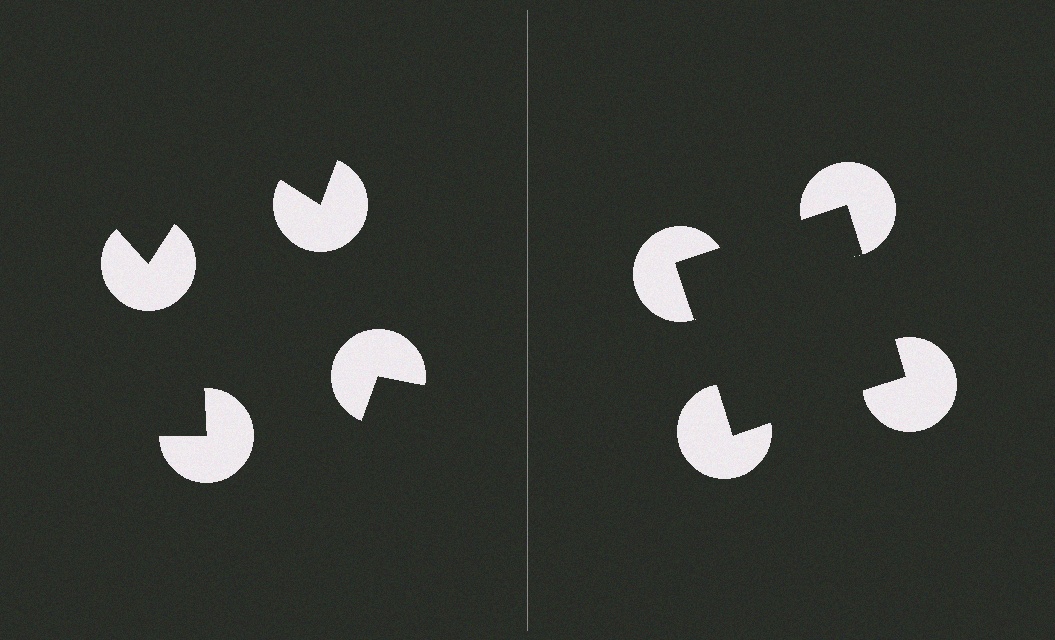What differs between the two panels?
The pac-man discs are positioned identically on both sides; only the wedge orientations differ. On the right they align to a square; on the left they are misaligned.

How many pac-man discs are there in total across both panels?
8 — 4 on each side.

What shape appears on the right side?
An illusory square.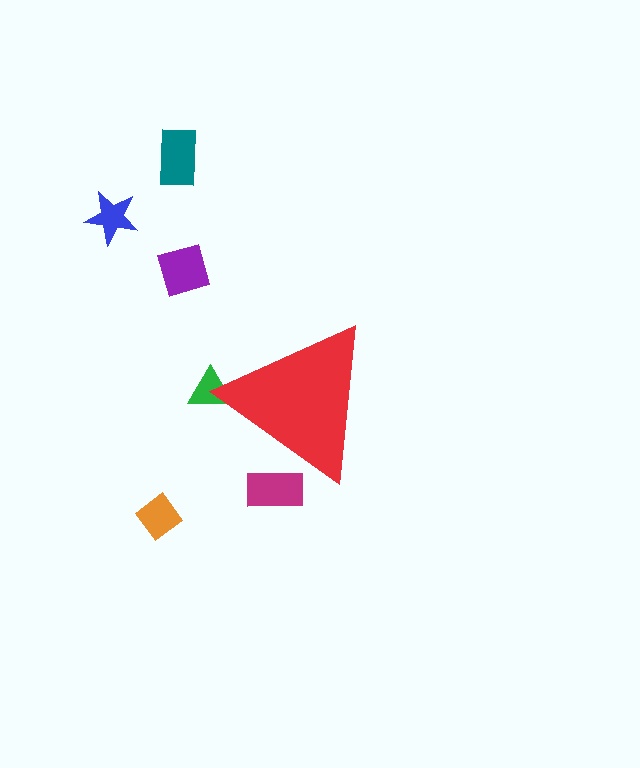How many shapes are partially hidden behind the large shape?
2 shapes are partially hidden.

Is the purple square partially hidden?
No, the purple square is fully visible.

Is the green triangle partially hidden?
Yes, the green triangle is partially hidden behind the red triangle.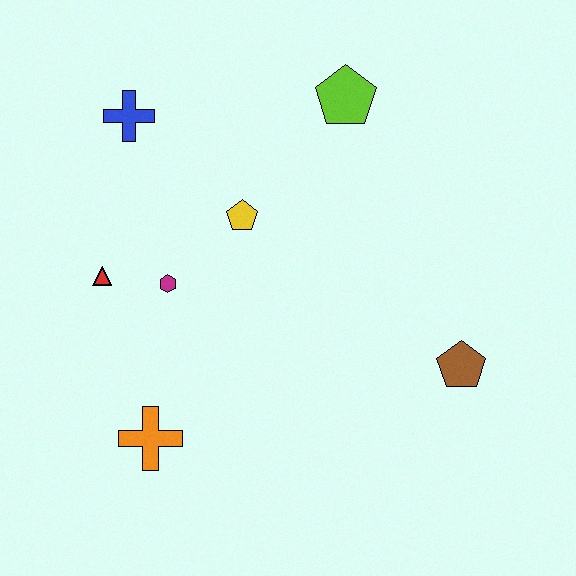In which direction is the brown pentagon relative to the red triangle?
The brown pentagon is to the right of the red triangle.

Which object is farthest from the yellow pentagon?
The brown pentagon is farthest from the yellow pentagon.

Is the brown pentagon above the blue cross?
No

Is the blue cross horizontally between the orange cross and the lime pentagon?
No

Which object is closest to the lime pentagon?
The yellow pentagon is closest to the lime pentagon.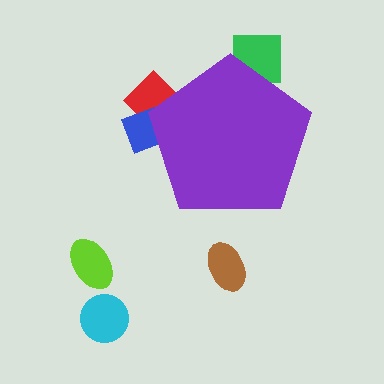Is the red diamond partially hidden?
Yes, the red diamond is partially hidden behind the purple pentagon.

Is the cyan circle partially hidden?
No, the cyan circle is fully visible.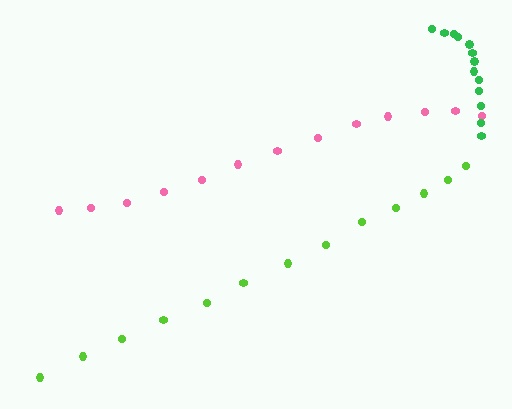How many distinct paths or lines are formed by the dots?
There are 3 distinct paths.